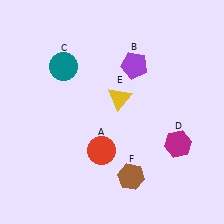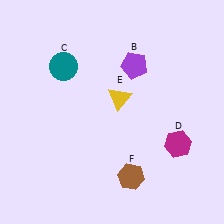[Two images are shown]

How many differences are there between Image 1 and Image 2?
There is 1 difference between the two images.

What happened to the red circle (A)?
The red circle (A) was removed in Image 2. It was in the bottom-left area of Image 1.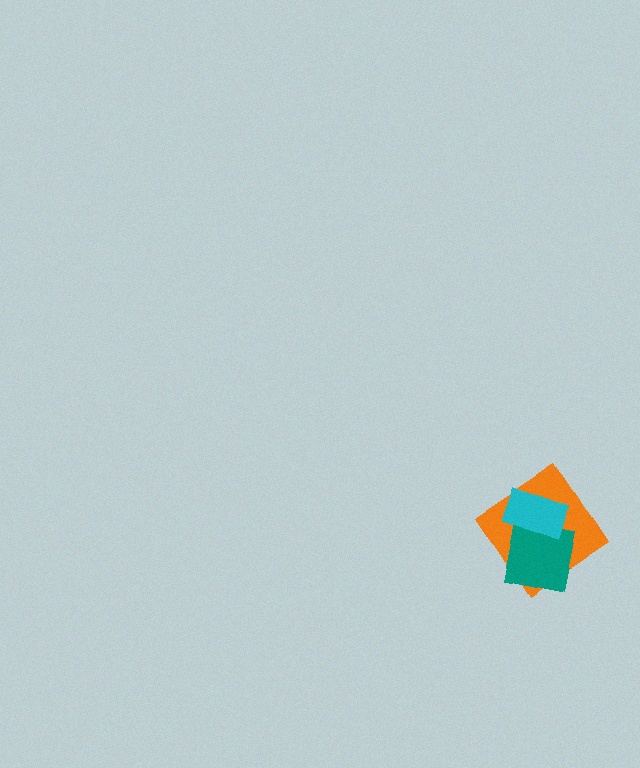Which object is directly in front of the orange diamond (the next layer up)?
The teal square is directly in front of the orange diamond.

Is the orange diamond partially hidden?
Yes, it is partially covered by another shape.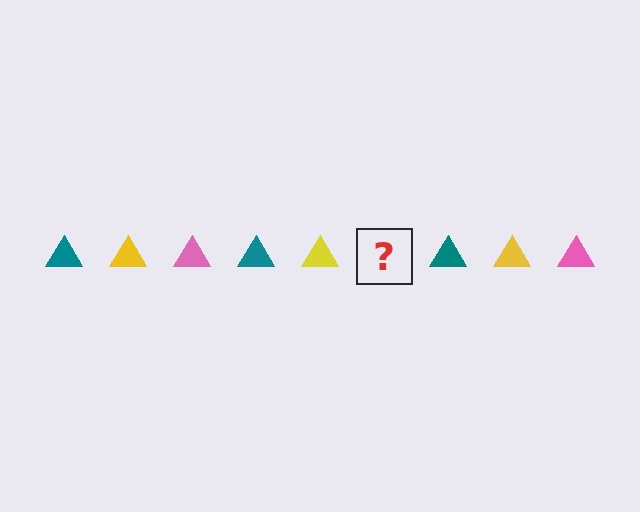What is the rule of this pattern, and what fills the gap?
The rule is that the pattern cycles through teal, yellow, pink triangles. The gap should be filled with a pink triangle.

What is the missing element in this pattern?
The missing element is a pink triangle.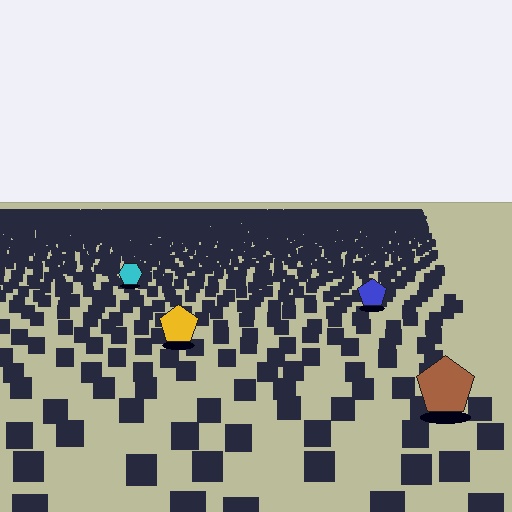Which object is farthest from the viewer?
The cyan hexagon is farthest from the viewer. It appears smaller and the ground texture around it is denser.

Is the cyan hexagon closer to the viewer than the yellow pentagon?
No. The yellow pentagon is closer — you can tell from the texture gradient: the ground texture is coarser near it.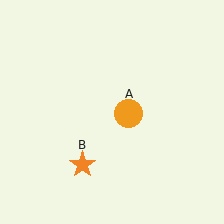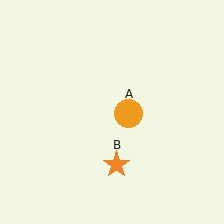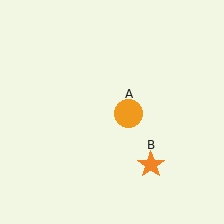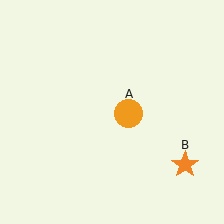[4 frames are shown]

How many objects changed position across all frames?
1 object changed position: orange star (object B).